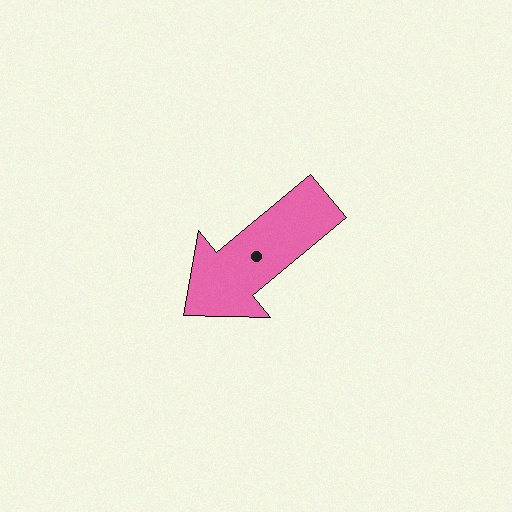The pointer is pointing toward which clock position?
Roughly 8 o'clock.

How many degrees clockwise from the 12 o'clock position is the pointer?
Approximately 230 degrees.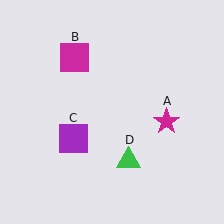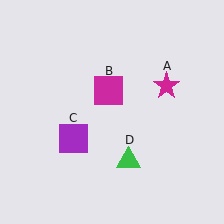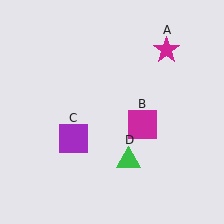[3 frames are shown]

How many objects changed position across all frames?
2 objects changed position: magenta star (object A), magenta square (object B).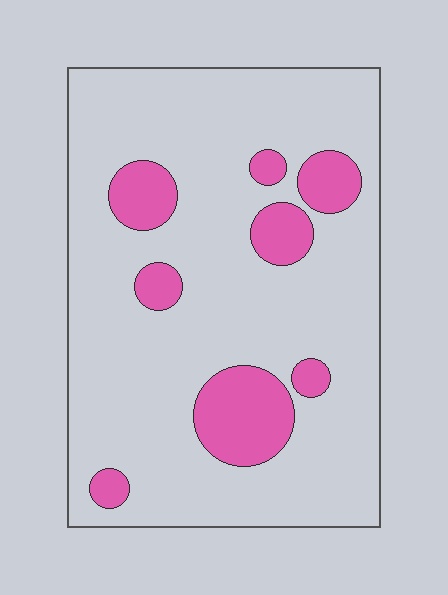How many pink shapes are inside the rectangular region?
8.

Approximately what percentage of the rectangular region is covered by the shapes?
Approximately 15%.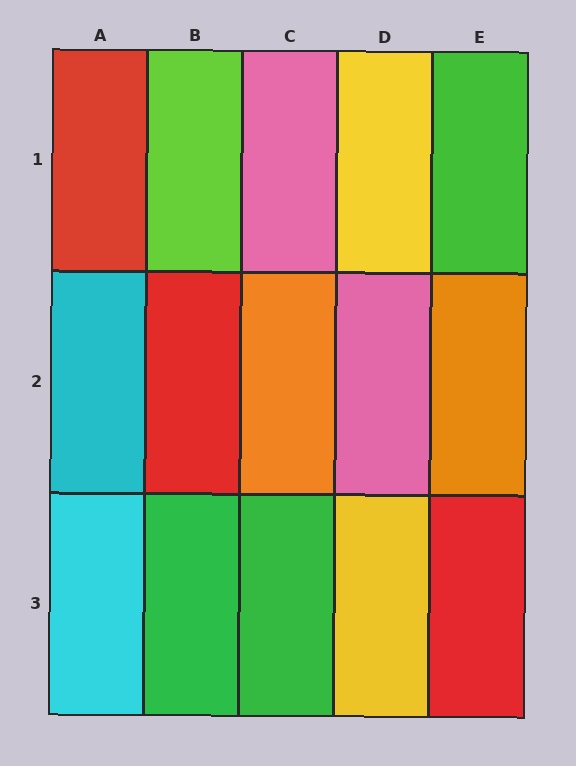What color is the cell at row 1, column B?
Lime.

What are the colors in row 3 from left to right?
Cyan, green, green, yellow, red.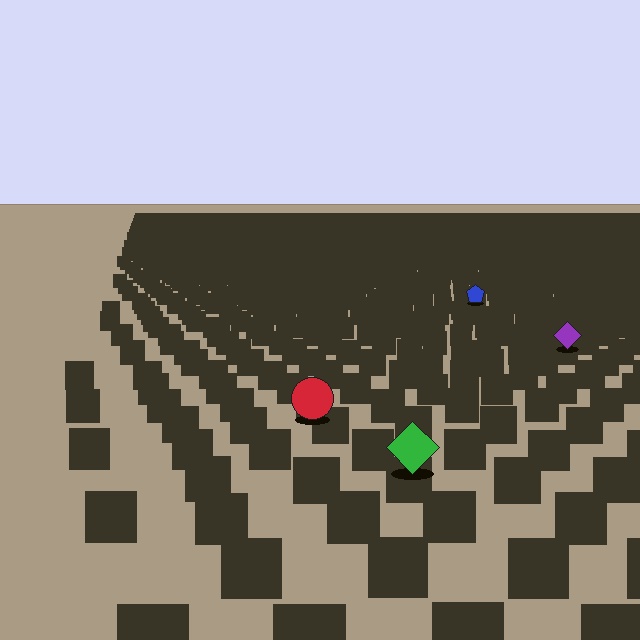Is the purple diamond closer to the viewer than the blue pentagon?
Yes. The purple diamond is closer — you can tell from the texture gradient: the ground texture is coarser near it.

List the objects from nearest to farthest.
From nearest to farthest: the green diamond, the red circle, the purple diamond, the blue pentagon.